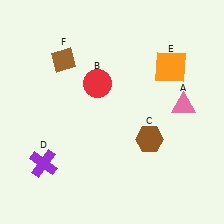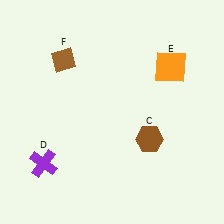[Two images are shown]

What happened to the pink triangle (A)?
The pink triangle (A) was removed in Image 2. It was in the top-right area of Image 1.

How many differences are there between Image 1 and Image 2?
There are 2 differences between the two images.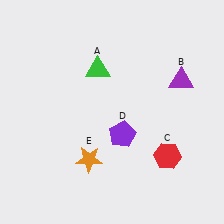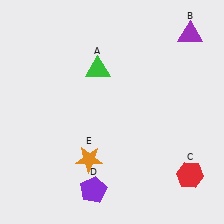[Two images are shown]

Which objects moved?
The objects that moved are: the purple triangle (B), the red hexagon (C), the purple pentagon (D).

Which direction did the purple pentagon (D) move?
The purple pentagon (D) moved down.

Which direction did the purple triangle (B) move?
The purple triangle (B) moved up.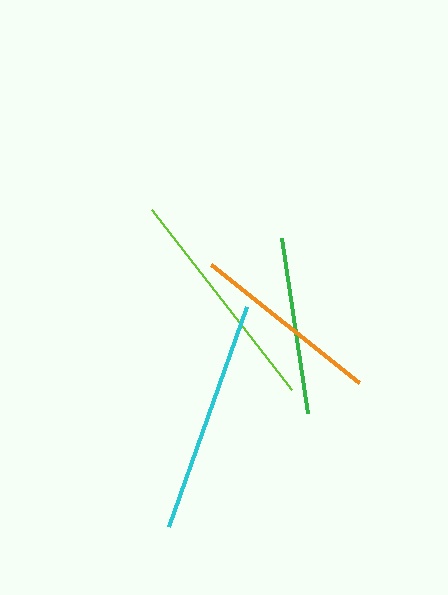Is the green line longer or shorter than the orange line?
The orange line is longer than the green line.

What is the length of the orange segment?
The orange segment is approximately 189 pixels long.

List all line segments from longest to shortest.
From longest to shortest: cyan, lime, orange, green.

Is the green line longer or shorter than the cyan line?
The cyan line is longer than the green line.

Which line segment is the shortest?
The green line is the shortest at approximately 176 pixels.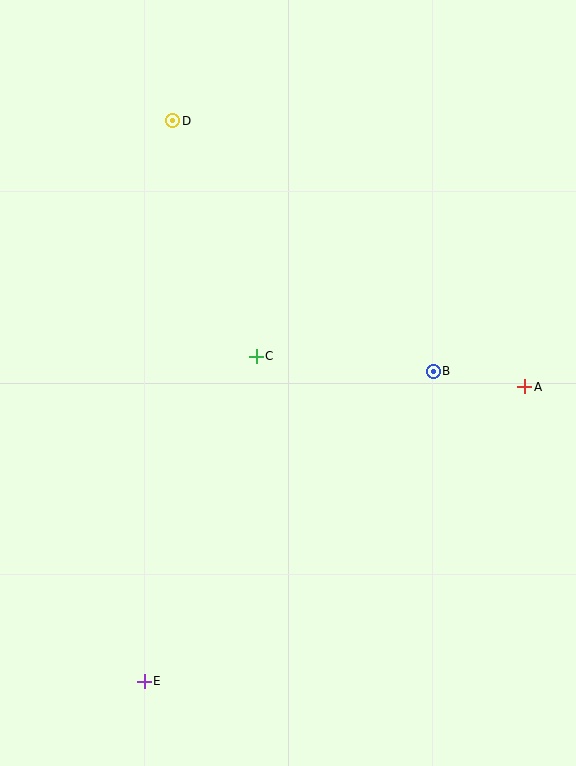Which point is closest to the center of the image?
Point C at (256, 356) is closest to the center.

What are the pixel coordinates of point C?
Point C is at (256, 356).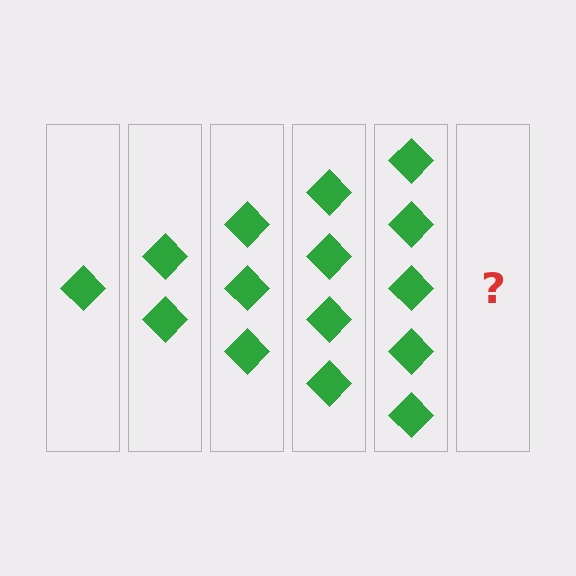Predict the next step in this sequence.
The next step is 6 diamonds.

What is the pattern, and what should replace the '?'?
The pattern is that each step adds one more diamond. The '?' should be 6 diamonds.